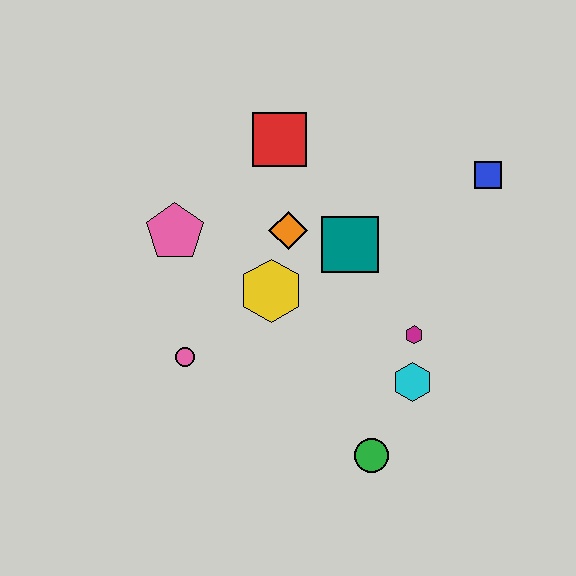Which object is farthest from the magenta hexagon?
The pink pentagon is farthest from the magenta hexagon.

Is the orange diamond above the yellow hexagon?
Yes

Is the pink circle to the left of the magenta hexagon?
Yes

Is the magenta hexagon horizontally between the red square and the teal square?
No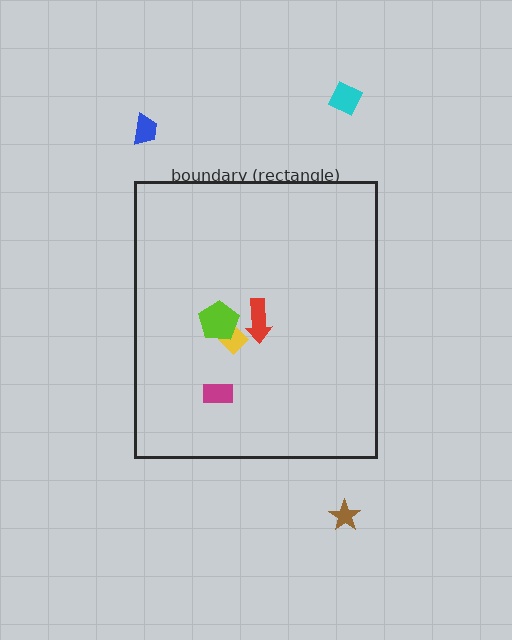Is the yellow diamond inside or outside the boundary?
Inside.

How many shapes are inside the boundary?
4 inside, 3 outside.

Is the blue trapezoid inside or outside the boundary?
Outside.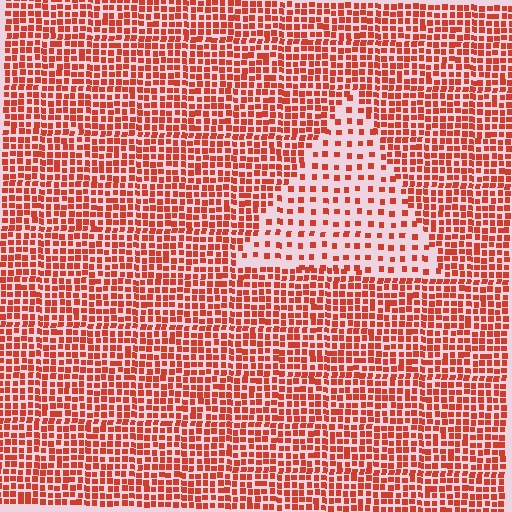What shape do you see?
I see a triangle.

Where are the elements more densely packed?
The elements are more densely packed outside the triangle boundary.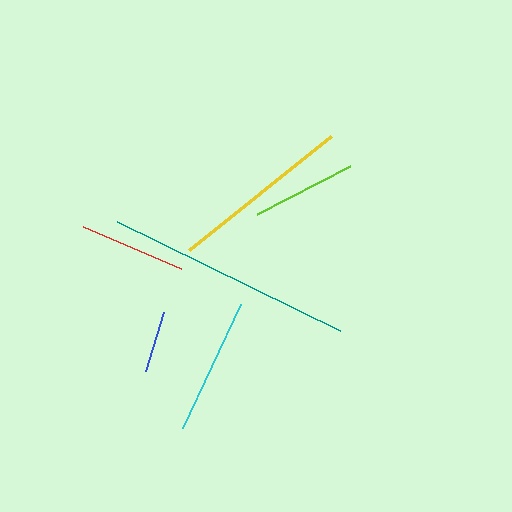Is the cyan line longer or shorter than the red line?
The cyan line is longer than the red line.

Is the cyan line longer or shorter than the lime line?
The cyan line is longer than the lime line.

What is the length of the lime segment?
The lime segment is approximately 104 pixels long.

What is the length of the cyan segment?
The cyan segment is approximately 136 pixels long.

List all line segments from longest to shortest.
From longest to shortest: teal, yellow, cyan, red, lime, blue.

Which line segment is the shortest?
The blue line is the shortest at approximately 61 pixels.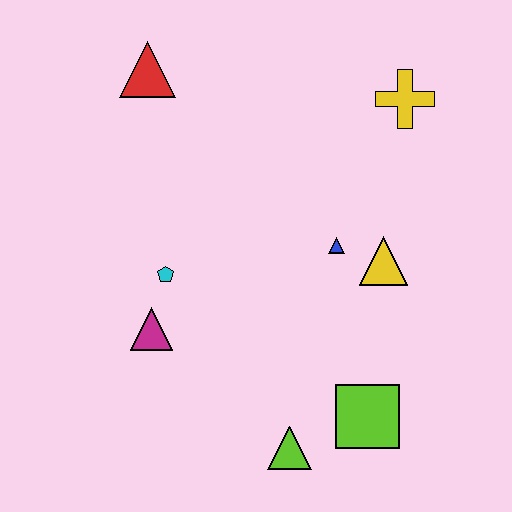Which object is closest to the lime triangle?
The lime square is closest to the lime triangle.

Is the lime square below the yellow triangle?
Yes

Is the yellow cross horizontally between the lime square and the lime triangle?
No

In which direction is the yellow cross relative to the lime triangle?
The yellow cross is above the lime triangle.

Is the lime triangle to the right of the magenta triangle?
Yes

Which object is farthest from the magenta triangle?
The yellow cross is farthest from the magenta triangle.